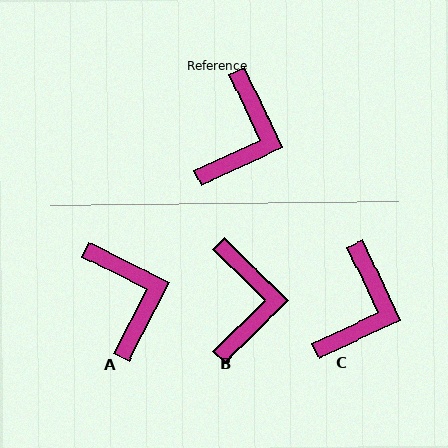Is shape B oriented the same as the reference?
No, it is off by about 20 degrees.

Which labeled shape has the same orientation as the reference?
C.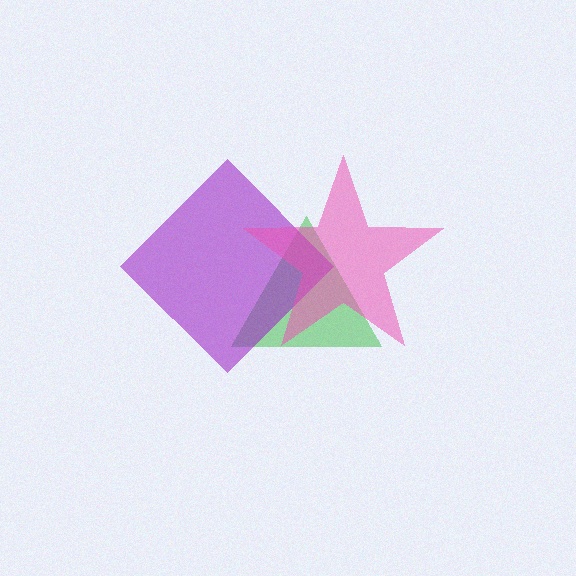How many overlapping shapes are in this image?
There are 3 overlapping shapes in the image.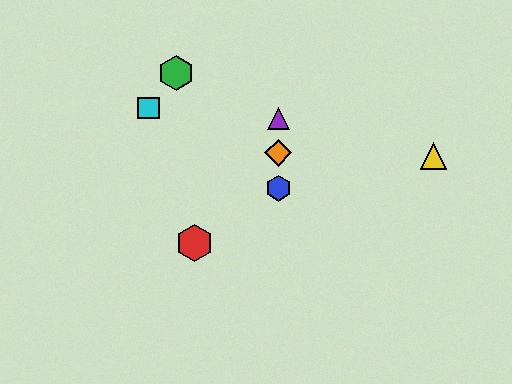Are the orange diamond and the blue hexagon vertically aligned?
Yes, both are at x≈278.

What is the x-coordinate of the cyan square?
The cyan square is at x≈148.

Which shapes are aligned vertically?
The blue hexagon, the purple triangle, the orange diamond are aligned vertically.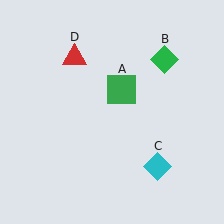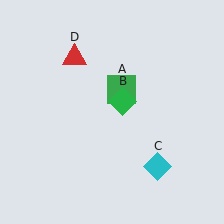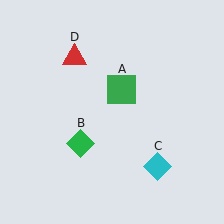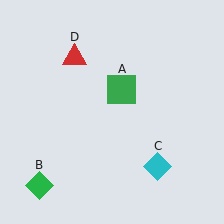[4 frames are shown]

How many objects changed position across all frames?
1 object changed position: green diamond (object B).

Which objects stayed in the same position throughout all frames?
Green square (object A) and cyan diamond (object C) and red triangle (object D) remained stationary.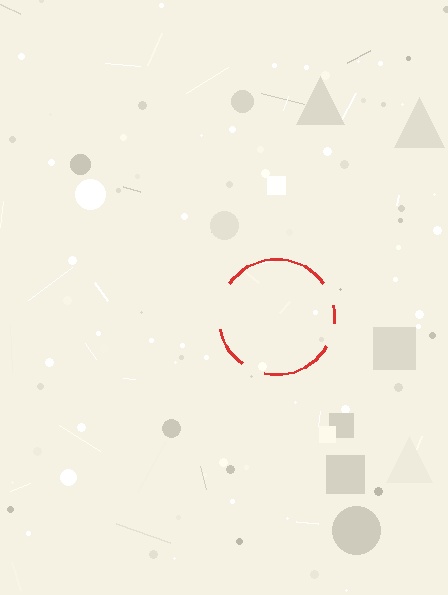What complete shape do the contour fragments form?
The contour fragments form a circle.